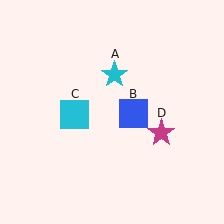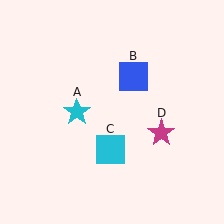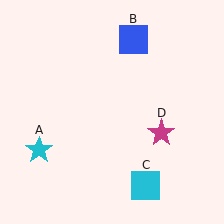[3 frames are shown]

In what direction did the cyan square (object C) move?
The cyan square (object C) moved down and to the right.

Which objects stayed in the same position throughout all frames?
Magenta star (object D) remained stationary.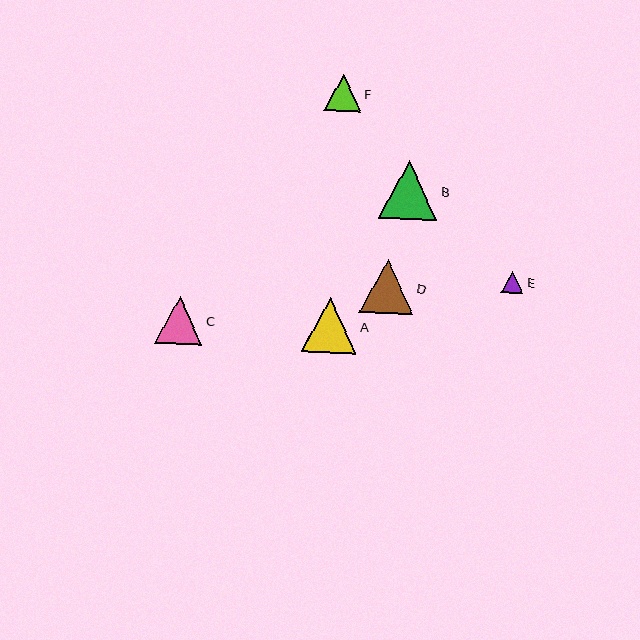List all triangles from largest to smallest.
From largest to smallest: B, A, D, C, F, E.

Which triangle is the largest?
Triangle B is the largest with a size of approximately 59 pixels.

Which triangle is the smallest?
Triangle E is the smallest with a size of approximately 22 pixels.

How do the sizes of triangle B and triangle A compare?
Triangle B and triangle A are approximately the same size.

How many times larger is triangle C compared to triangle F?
Triangle C is approximately 1.3 times the size of triangle F.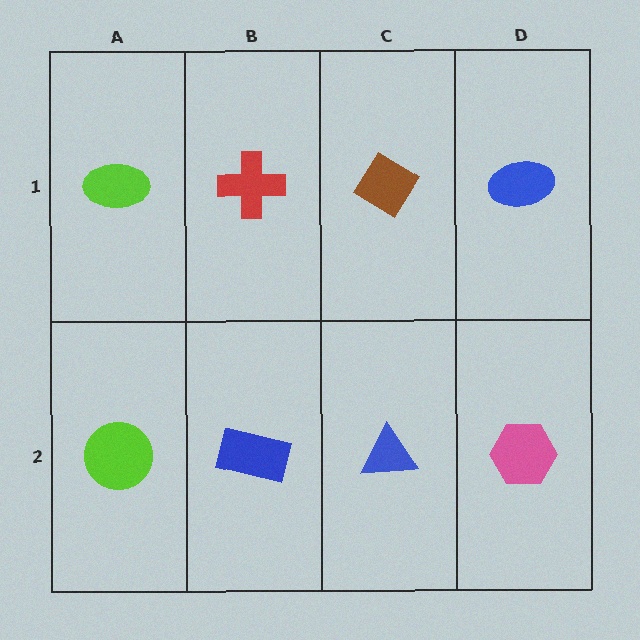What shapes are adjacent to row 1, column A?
A lime circle (row 2, column A), a red cross (row 1, column B).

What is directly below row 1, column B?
A blue rectangle.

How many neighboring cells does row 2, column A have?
2.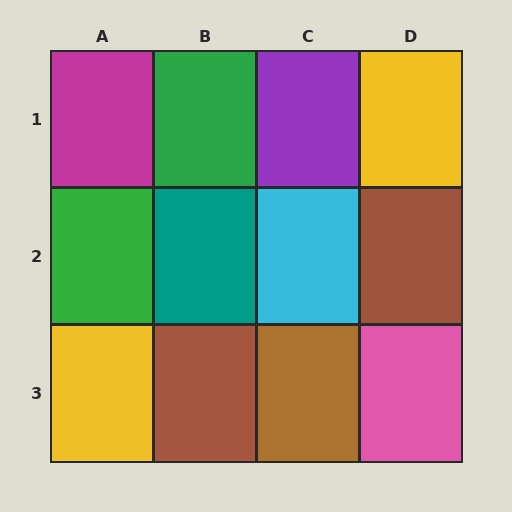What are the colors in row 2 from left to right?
Green, teal, cyan, brown.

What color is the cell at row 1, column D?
Yellow.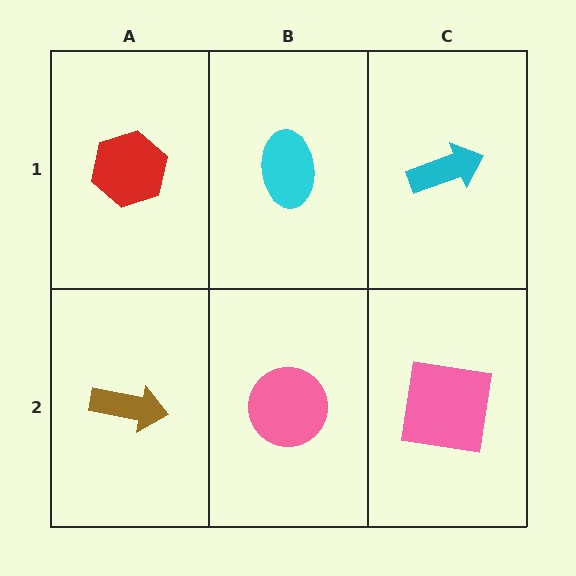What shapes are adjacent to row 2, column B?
A cyan ellipse (row 1, column B), a brown arrow (row 2, column A), a pink square (row 2, column C).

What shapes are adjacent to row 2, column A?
A red hexagon (row 1, column A), a pink circle (row 2, column B).